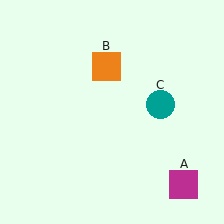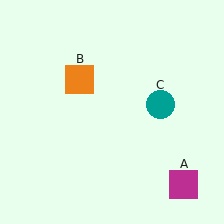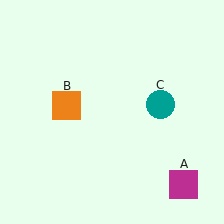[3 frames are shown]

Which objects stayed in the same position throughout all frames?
Magenta square (object A) and teal circle (object C) remained stationary.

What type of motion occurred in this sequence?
The orange square (object B) rotated counterclockwise around the center of the scene.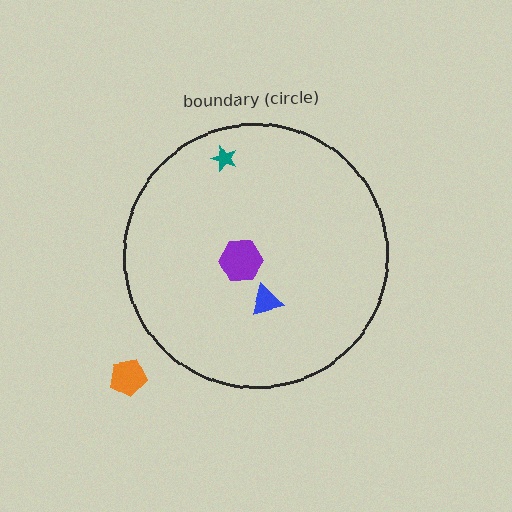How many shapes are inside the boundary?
3 inside, 1 outside.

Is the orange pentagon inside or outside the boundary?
Outside.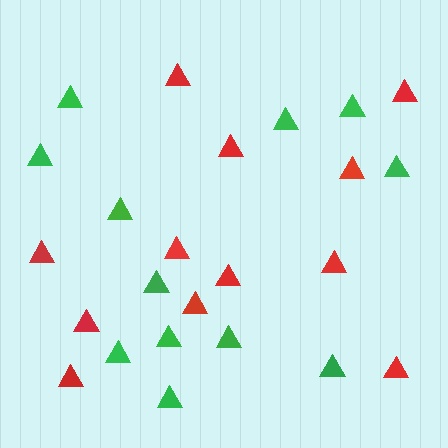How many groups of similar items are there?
There are 2 groups: one group of red triangles (12) and one group of green triangles (12).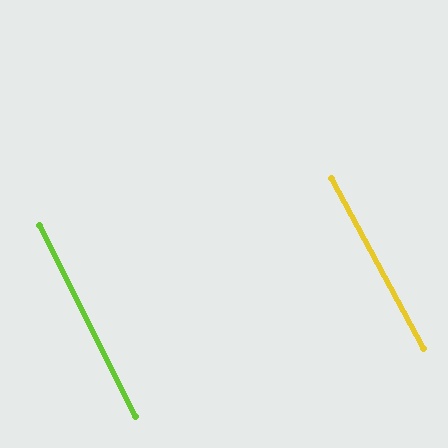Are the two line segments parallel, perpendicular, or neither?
Parallel — their directions differ by only 1.6°.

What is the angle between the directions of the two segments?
Approximately 2 degrees.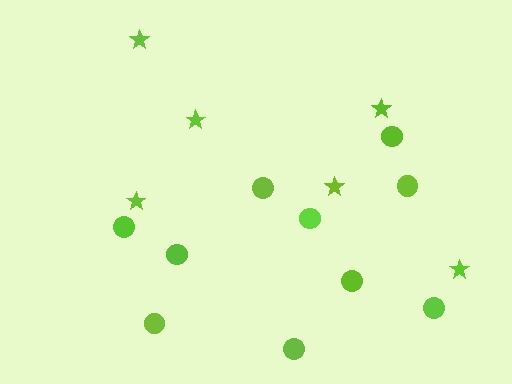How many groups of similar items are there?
There are 2 groups: one group of stars (6) and one group of circles (10).